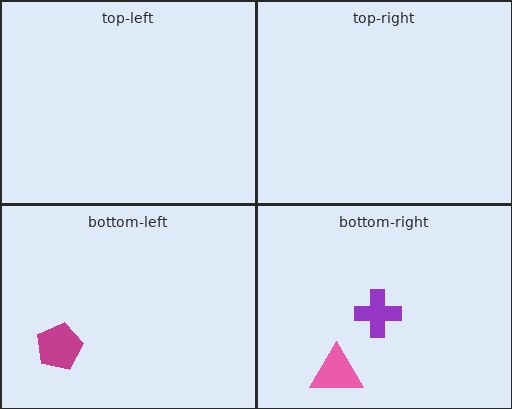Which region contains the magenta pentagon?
The bottom-left region.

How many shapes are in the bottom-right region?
2.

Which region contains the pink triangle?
The bottom-right region.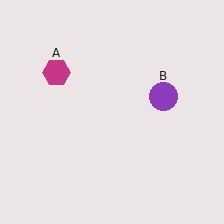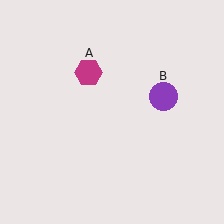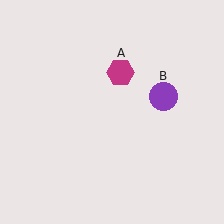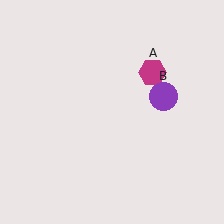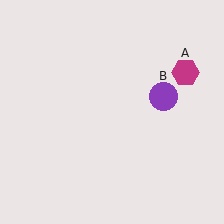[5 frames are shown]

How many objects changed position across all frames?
1 object changed position: magenta hexagon (object A).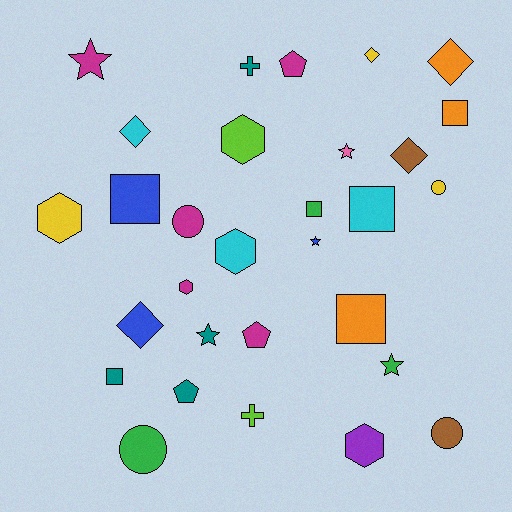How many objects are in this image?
There are 30 objects.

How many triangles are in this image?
There are no triangles.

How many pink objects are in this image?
There is 1 pink object.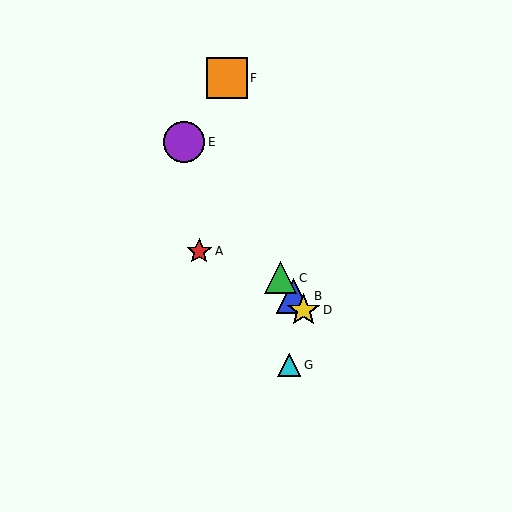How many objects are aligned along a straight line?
4 objects (B, C, D, E) are aligned along a straight line.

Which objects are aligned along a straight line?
Objects B, C, D, E are aligned along a straight line.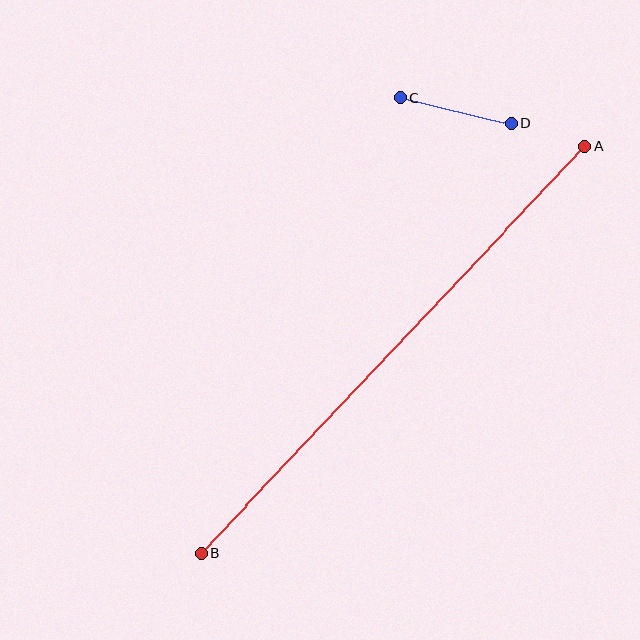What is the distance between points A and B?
The distance is approximately 559 pixels.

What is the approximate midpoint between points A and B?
The midpoint is at approximately (393, 350) pixels.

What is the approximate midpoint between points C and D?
The midpoint is at approximately (456, 111) pixels.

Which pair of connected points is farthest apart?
Points A and B are farthest apart.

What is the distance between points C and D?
The distance is approximately 114 pixels.